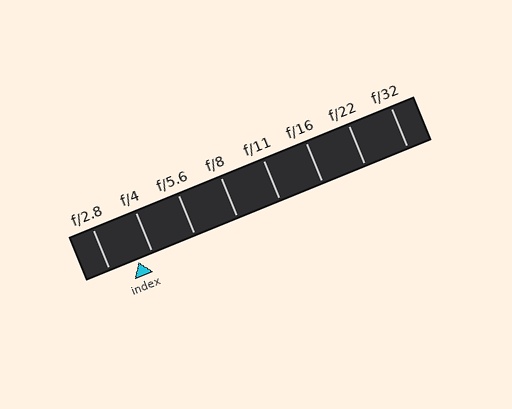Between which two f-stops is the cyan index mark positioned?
The index mark is between f/2.8 and f/4.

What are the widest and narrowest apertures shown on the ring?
The widest aperture shown is f/2.8 and the narrowest is f/32.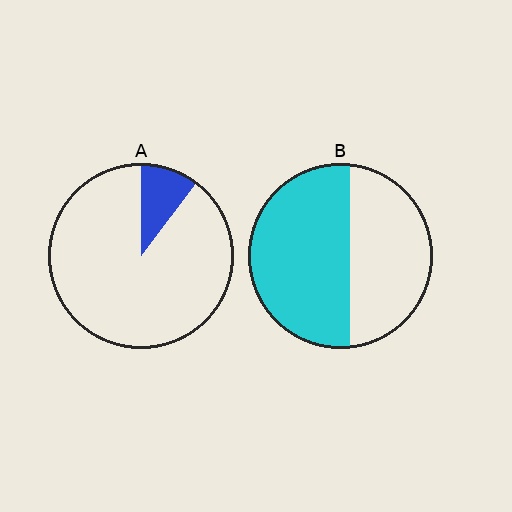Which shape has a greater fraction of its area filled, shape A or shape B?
Shape B.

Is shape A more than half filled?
No.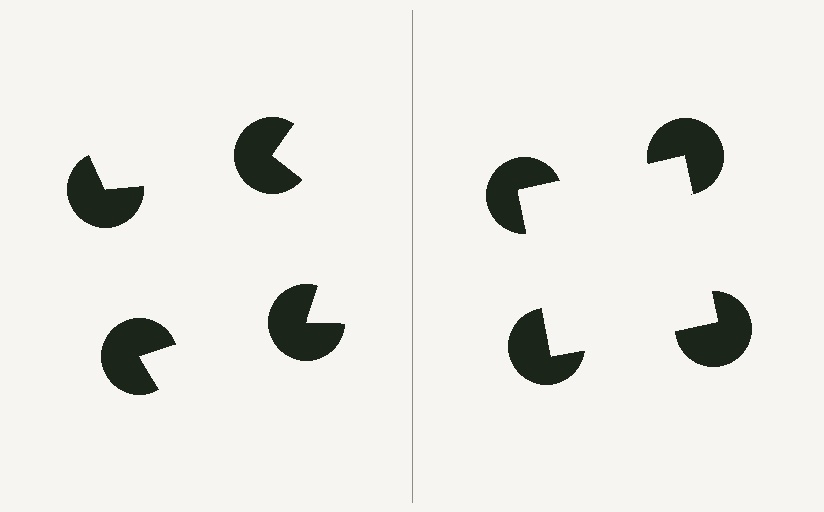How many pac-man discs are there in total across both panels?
8 — 4 on each side.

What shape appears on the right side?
An illusory square.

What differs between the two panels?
The pac-man discs are positioned identically on both sides; only the wedge orientations differ. On the right they align to a square; on the left they are misaligned.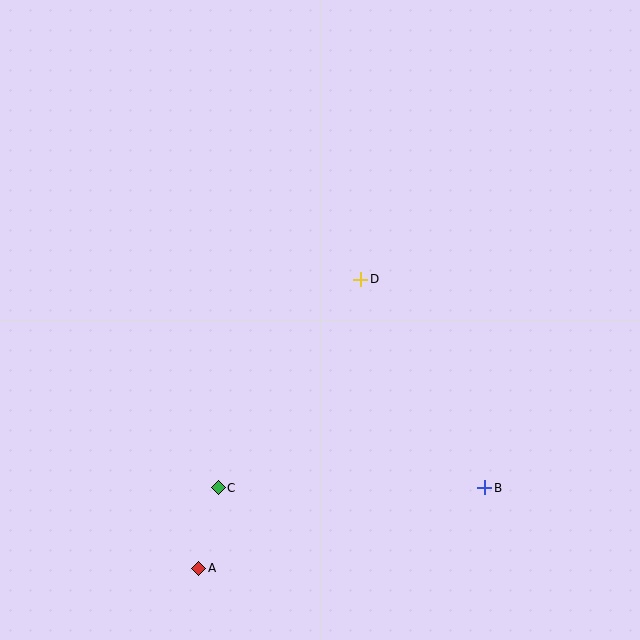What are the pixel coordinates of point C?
Point C is at (218, 488).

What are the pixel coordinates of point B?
Point B is at (485, 488).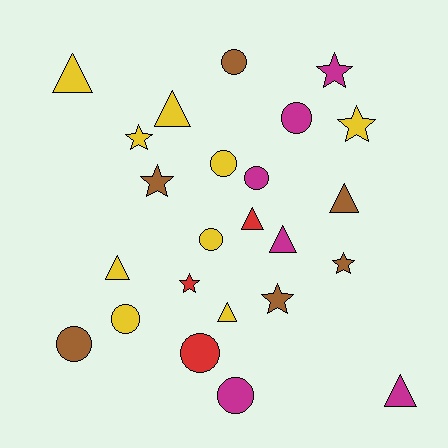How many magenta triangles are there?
There are 2 magenta triangles.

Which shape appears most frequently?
Circle, with 9 objects.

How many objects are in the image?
There are 24 objects.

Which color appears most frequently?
Yellow, with 9 objects.